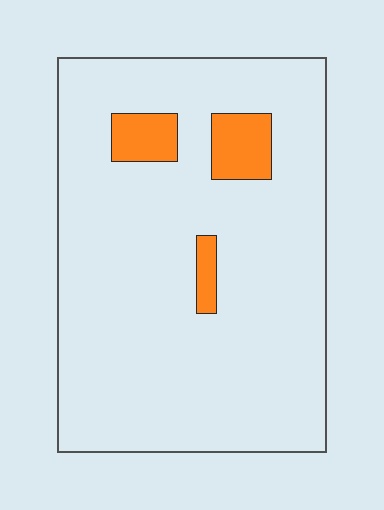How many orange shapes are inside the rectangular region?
3.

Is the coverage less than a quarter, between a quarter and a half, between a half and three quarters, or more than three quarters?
Less than a quarter.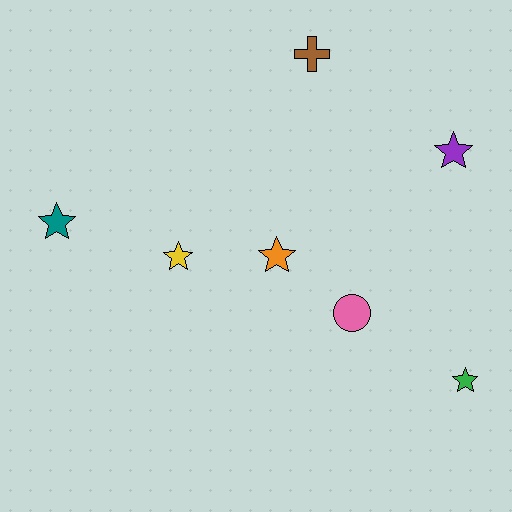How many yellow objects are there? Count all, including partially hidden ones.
There is 1 yellow object.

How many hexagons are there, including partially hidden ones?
There are no hexagons.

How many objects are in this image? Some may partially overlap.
There are 7 objects.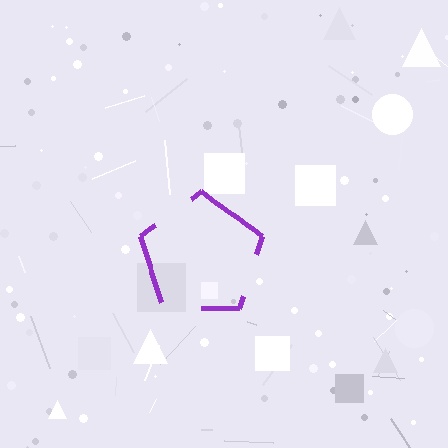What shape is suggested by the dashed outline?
The dashed outline suggests a pentagon.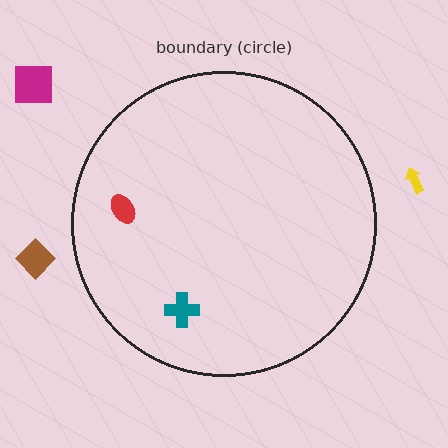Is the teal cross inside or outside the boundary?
Inside.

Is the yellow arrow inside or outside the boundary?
Outside.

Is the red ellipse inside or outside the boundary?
Inside.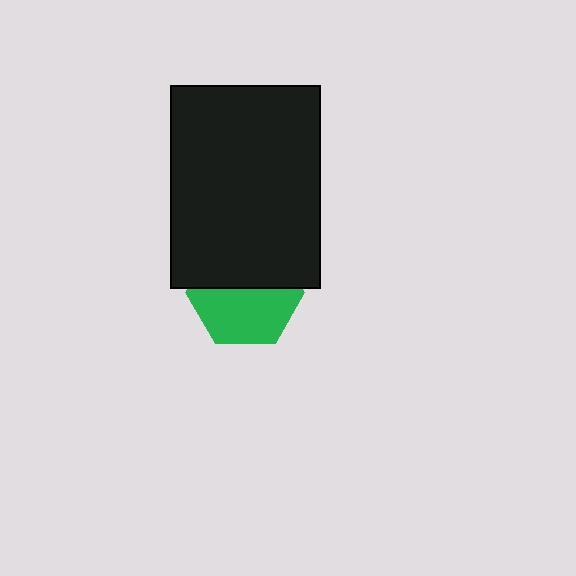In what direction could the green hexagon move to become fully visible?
The green hexagon could move down. That would shift it out from behind the black rectangle entirely.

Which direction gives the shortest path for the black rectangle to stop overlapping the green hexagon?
Moving up gives the shortest separation.